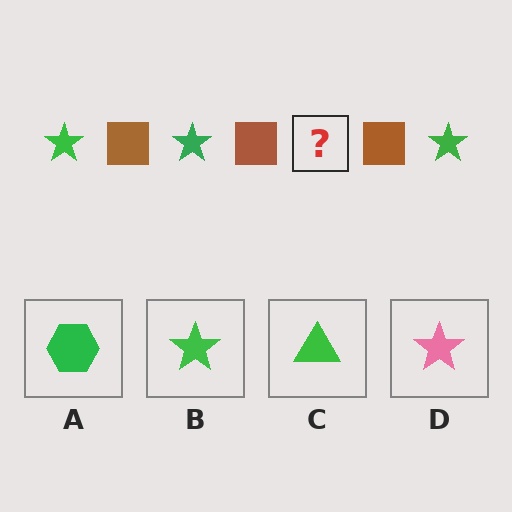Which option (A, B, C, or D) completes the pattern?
B.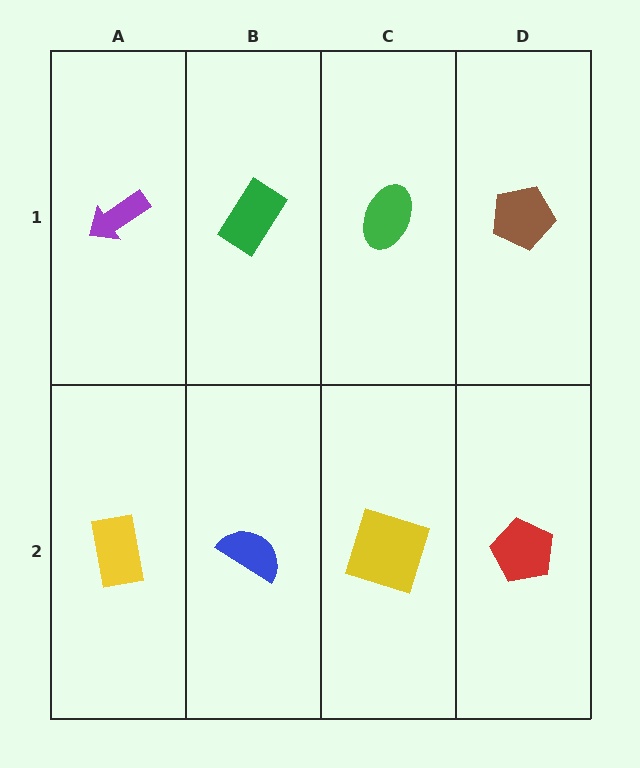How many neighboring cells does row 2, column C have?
3.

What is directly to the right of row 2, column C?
A red pentagon.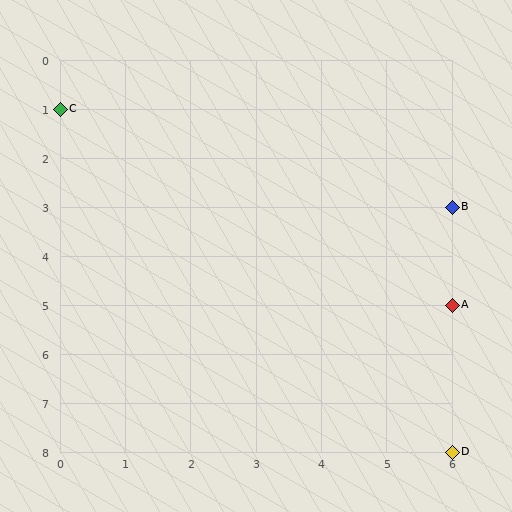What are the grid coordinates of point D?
Point D is at grid coordinates (6, 8).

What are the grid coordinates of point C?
Point C is at grid coordinates (0, 1).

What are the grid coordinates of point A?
Point A is at grid coordinates (6, 5).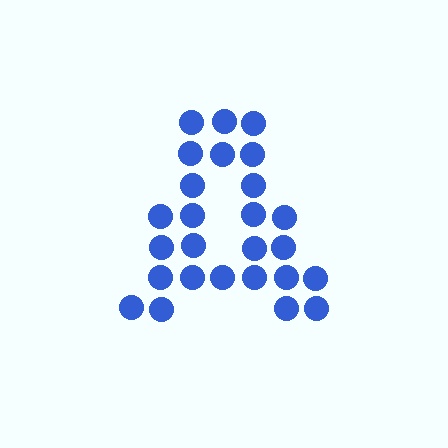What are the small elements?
The small elements are circles.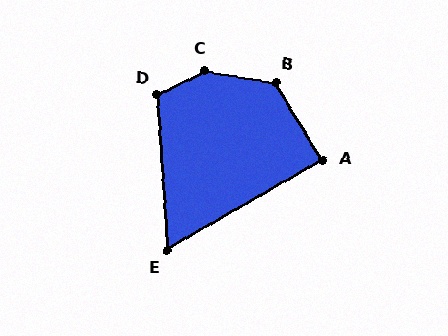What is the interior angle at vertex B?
Approximately 131 degrees (obtuse).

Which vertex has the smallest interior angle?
E, at approximately 64 degrees.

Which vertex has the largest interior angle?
C, at approximately 143 degrees.